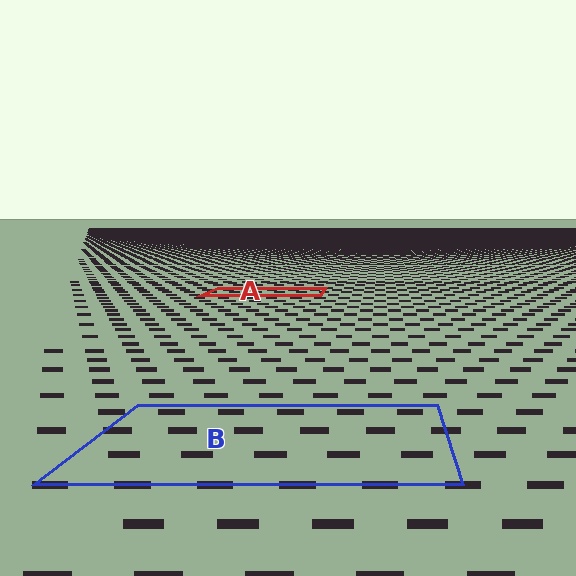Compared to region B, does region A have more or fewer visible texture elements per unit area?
Region A has more texture elements per unit area — they are packed more densely because it is farther away.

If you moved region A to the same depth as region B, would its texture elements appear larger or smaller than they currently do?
They would appear larger. At a closer depth, the same texture elements are projected at a bigger on-screen size.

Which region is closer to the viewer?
Region B is closer. The texture elements there are larger and more spread out.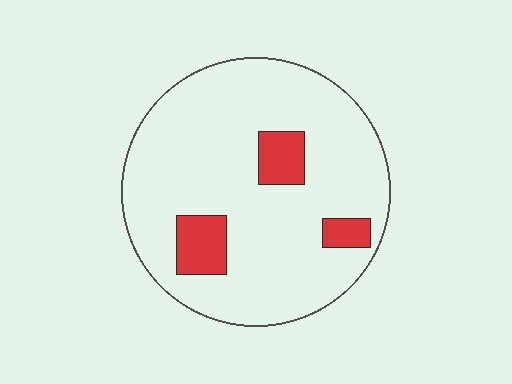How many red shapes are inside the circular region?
3.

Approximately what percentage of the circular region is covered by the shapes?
Approximately 10%.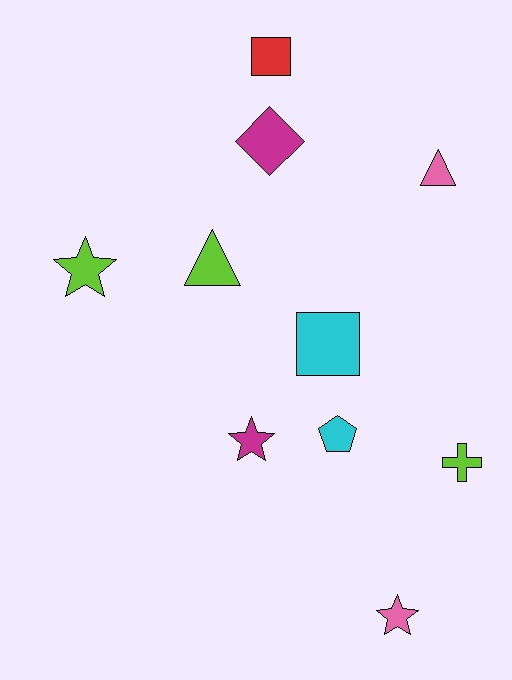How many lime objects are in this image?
There are 3 lime objects.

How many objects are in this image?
There are 10 objects.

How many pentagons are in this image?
There is 1 pentagon.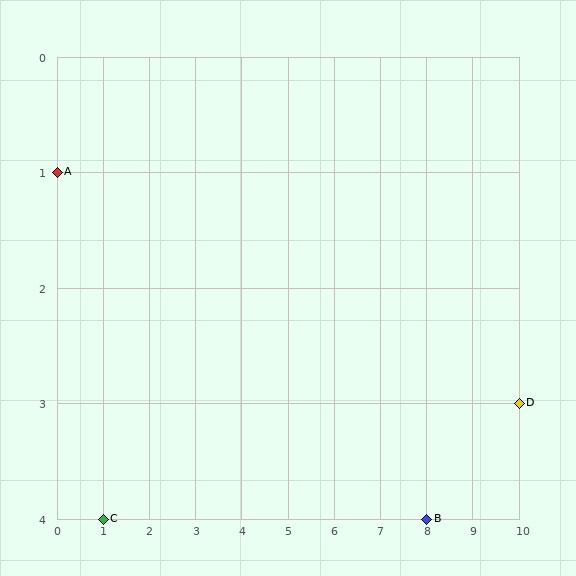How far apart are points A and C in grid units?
Points A and C are 1 column and 3 rows apart (about 3.2 grid units diagonally).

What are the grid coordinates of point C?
Point C is at grid coordinates (1, 4).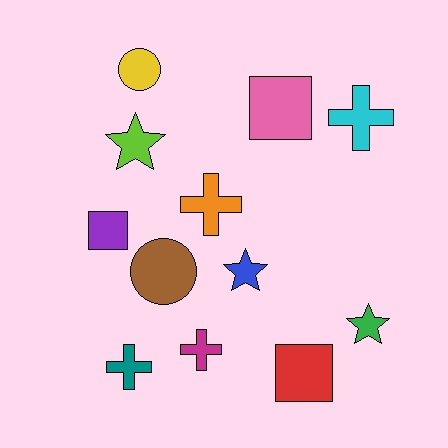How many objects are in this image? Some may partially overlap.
There are 12 objects.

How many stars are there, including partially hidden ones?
There are 3 stars.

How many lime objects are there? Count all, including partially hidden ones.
There is 1 lime object.